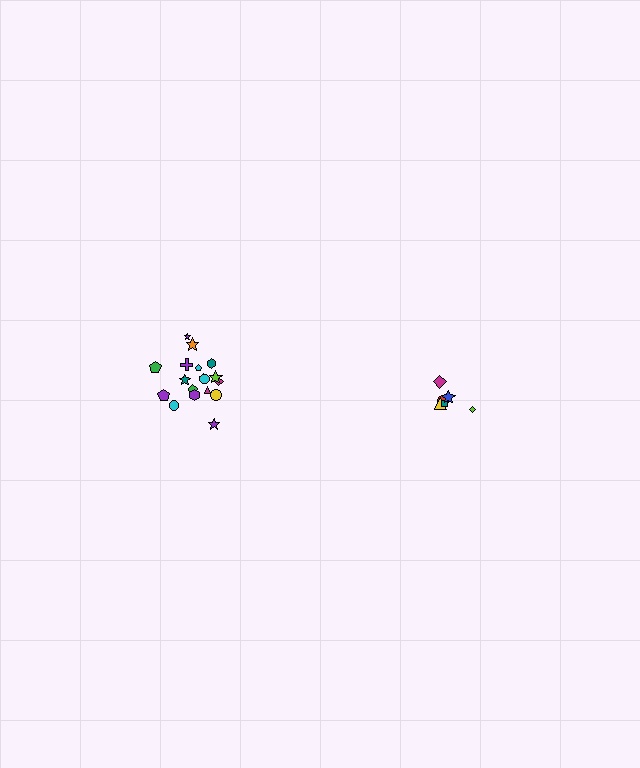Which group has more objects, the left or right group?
The left group.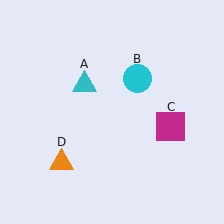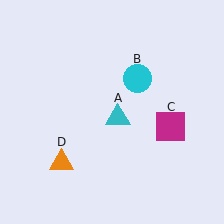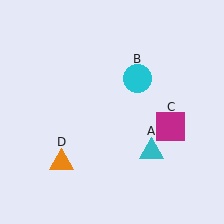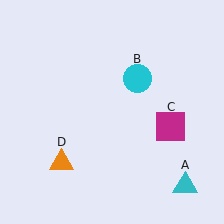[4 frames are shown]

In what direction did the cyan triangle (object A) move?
The cyan triangle (object A) moved down and to the right.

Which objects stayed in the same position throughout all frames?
Cyan circle (object B) and magenta square (object C) and orange triangle (object D) remained stationary.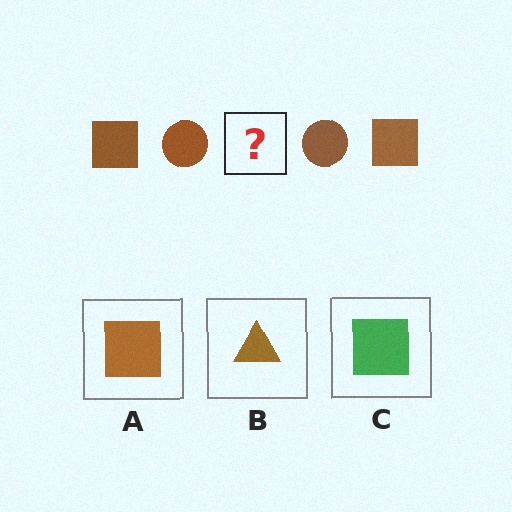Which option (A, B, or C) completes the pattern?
A.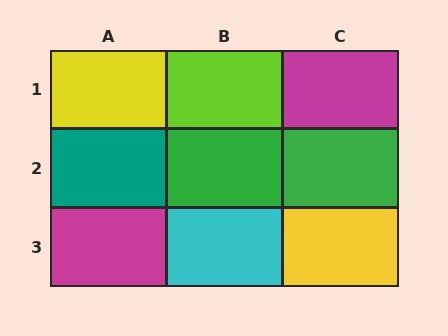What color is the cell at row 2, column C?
Green.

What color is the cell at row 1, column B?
Lime.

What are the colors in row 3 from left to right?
Magenta, cyan, yellow.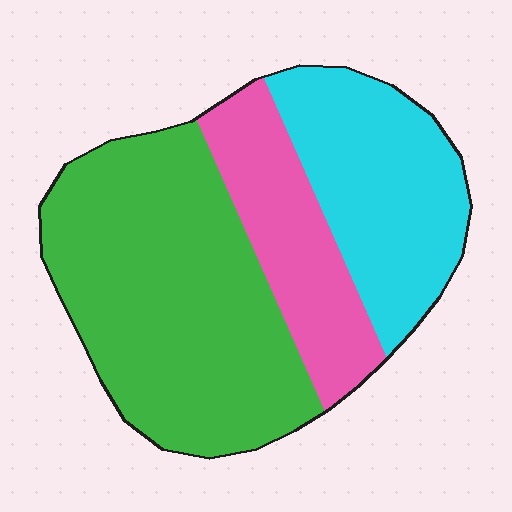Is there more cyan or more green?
Green.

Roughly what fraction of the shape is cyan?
Cyan covers 28% of the shape.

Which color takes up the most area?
Green, at roughly 50%.